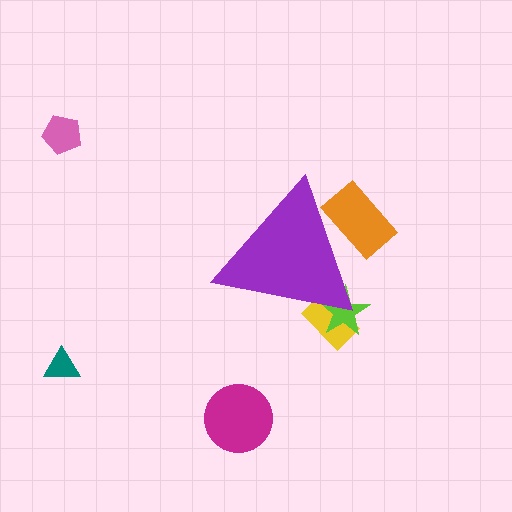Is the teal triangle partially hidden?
No, the teal triangle is fully visible.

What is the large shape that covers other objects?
A purple triangle.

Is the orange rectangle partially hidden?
Yes, the orange rectangle is partially hidden behind the purple triangle.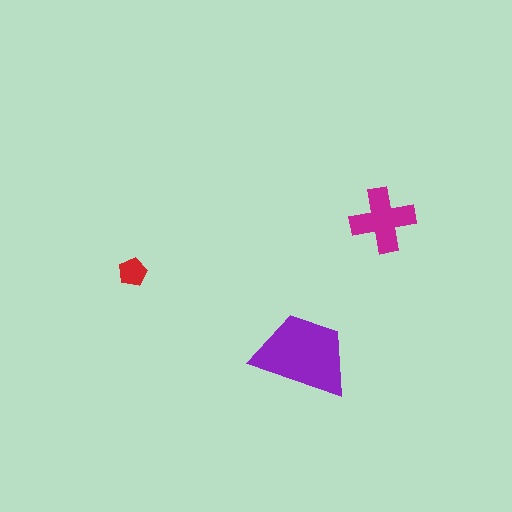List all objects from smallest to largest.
The red pentagon, the magenta cross, the purple trapezoid.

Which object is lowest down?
The purple trapezoid is bottommost.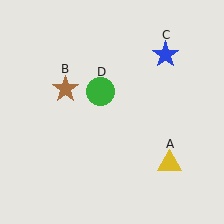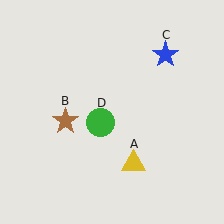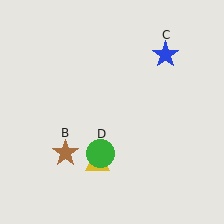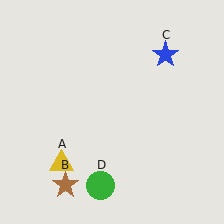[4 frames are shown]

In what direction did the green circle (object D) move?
The green circle (object D) moved down.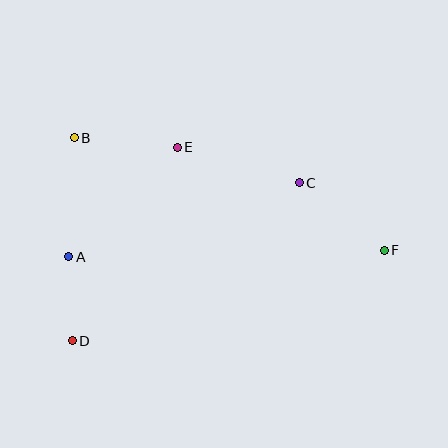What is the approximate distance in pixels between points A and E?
The distance between A and E is approximately 154 pixels.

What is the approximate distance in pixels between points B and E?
The distance between B and E is approximately 103 pixels.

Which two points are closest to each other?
Points A and D are closest to each other.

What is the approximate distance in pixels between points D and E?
The distance between D and E is approximately 220 pixels.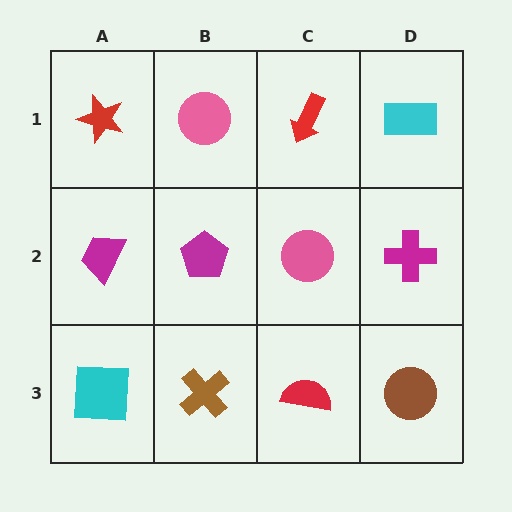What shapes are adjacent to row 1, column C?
A pink circle (row 2, column C), a pink circle (row 1, column B), a cyan rectangle (row 1, column D).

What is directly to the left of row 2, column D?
A pink circle.